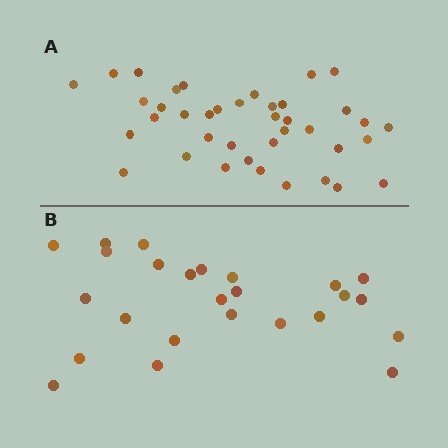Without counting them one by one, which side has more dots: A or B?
Region A (the top region) has more dots.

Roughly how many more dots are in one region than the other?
Region A has approximately 15 more dots than region B.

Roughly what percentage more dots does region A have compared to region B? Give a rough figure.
About 55% more.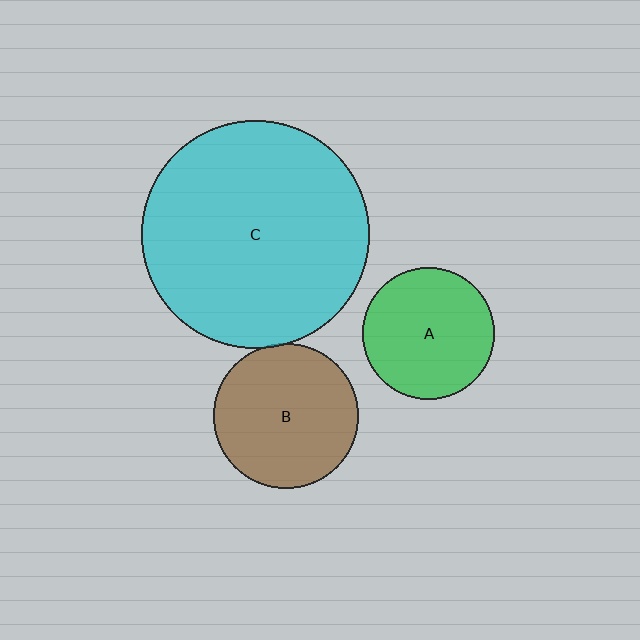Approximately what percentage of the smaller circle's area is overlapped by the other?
Approximately 5%.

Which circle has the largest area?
Circle C (cyan).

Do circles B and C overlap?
Yes.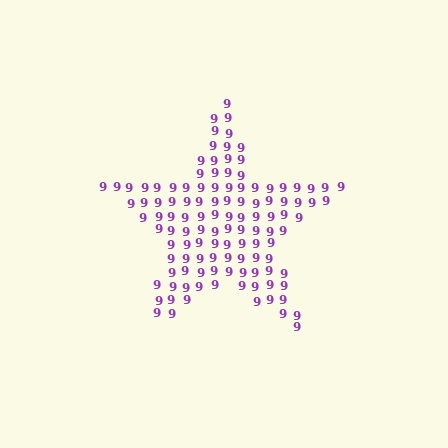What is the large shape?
The large shape is a star.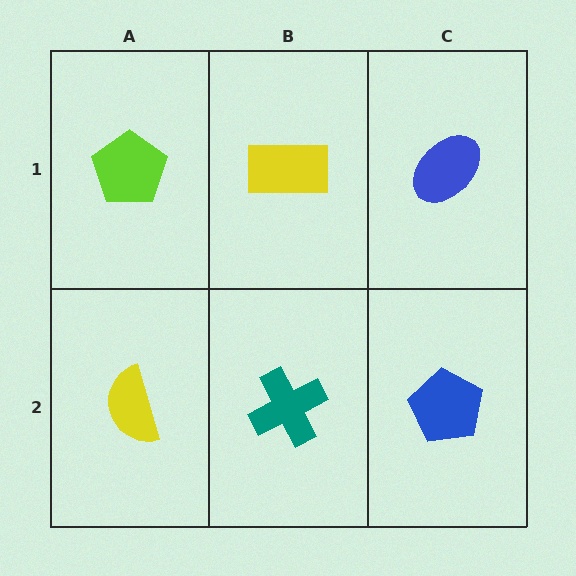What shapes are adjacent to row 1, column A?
A yellow semicircle (row 2, column A), a yellow rectangle (row 1, column B).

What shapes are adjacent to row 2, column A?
A lime pentagon (row 1, column A), a teal cross (row 2, column B).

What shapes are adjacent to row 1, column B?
A teal cross (row 2, column B), a lime pentagon (row 1, column A), a blue ellipse (row 1, column C).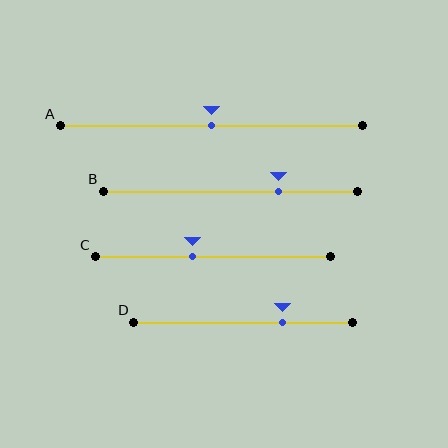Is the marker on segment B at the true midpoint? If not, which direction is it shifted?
No, the marker on segment B is shifted to the right by about 19% of the segment length.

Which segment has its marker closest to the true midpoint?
Segment A has its marker closest to the true midpoint.